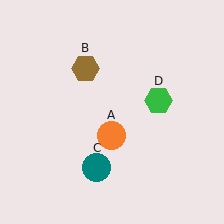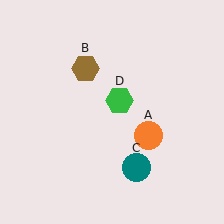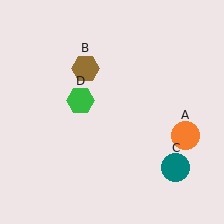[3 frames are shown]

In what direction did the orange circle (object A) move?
The orange circle (object A) moved right.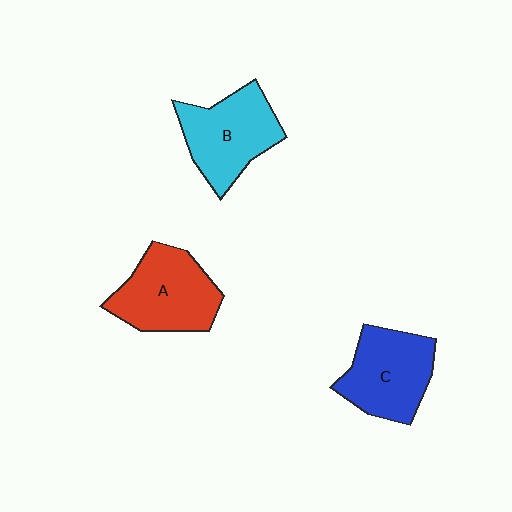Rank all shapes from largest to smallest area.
From largest to smallest: A (red), B (cyan), C (blue).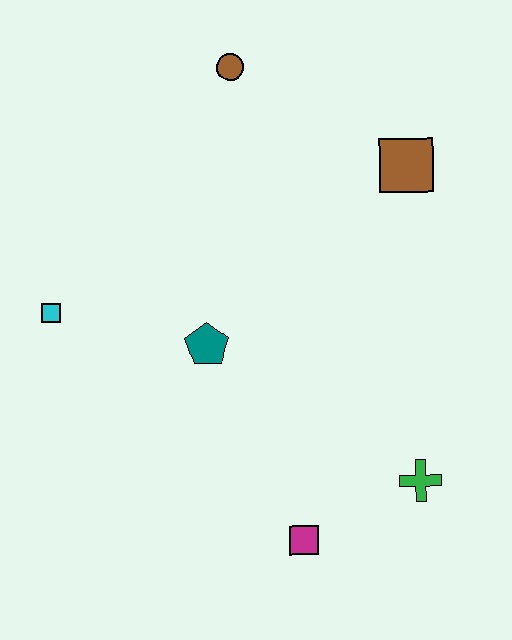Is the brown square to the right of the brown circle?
Yes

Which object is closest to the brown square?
The brown circle is closest to the brown square.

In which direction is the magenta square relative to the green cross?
The magenta square is to the left of the green cross.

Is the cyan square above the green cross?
Yes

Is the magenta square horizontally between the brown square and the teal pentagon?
Yes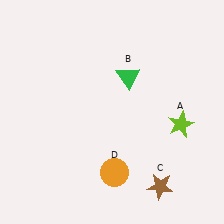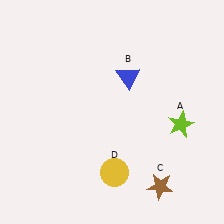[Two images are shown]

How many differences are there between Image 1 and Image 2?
There are 2 differences between the two images.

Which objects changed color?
B changed from green to blue. D changed from orange to yellow.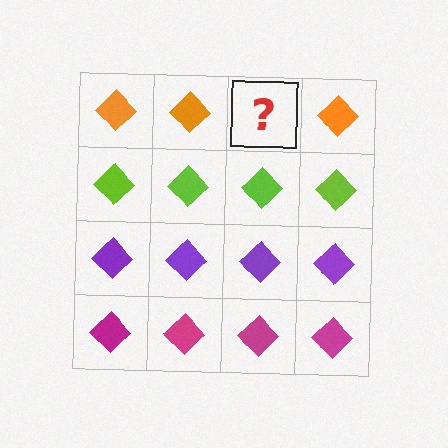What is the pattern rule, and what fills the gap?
The rule is that each row has a consistent color. The gap should be filled with an orange diamond.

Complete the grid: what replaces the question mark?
The question mark should be replaced with an orange diamond.